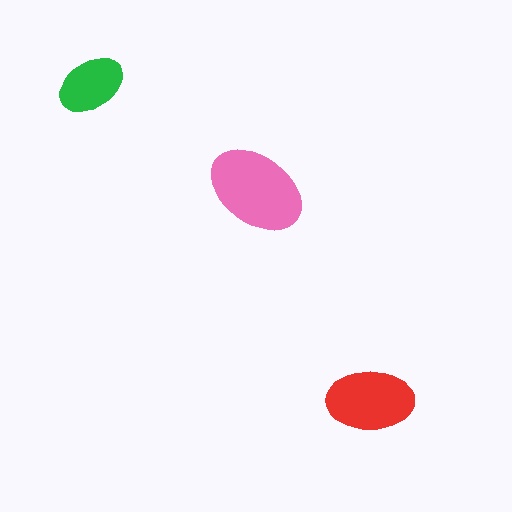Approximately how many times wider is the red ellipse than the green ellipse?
About 1.5 times wider.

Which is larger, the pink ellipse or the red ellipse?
The pink one.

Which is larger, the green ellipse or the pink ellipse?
The pink one.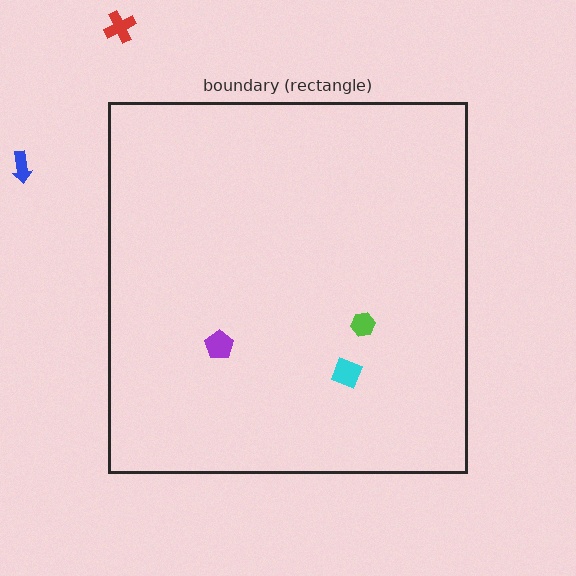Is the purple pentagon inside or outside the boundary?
Inside.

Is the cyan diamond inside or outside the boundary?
Inside.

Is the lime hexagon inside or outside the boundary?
Inside.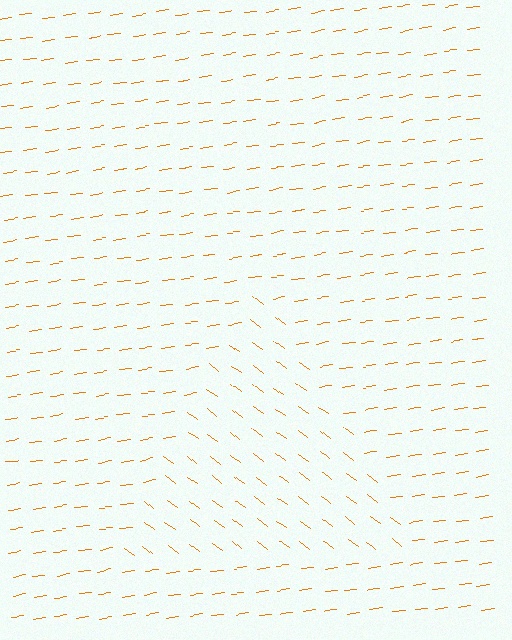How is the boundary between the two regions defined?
The boundary is defined purely by a change in line orientation (approximately 45 degrees difference). All lines are the same color and thickness.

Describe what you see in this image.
The image is filled with small orange line segments. A triangle region in the image has lines oriented differently from the surrounding lines, creating a visible texture boundary.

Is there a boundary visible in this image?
Yes, there is a texture boundary formed by a change in line orientation.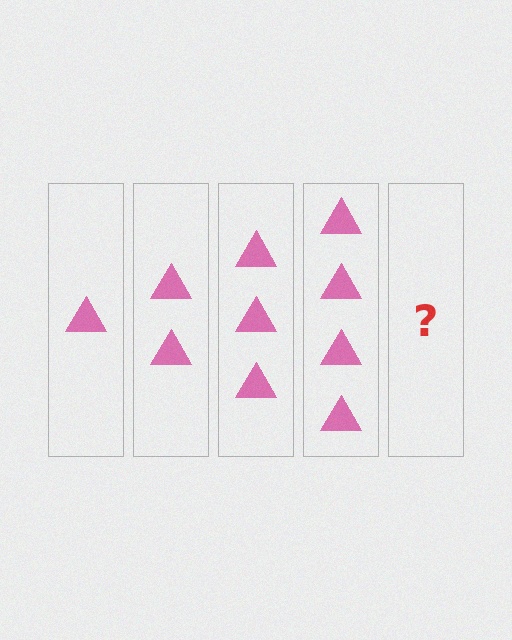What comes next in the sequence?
The next element should be 5 triangles.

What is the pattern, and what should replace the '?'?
The pattern is that each step adds one more triangle. The '?' should be 5 triangles.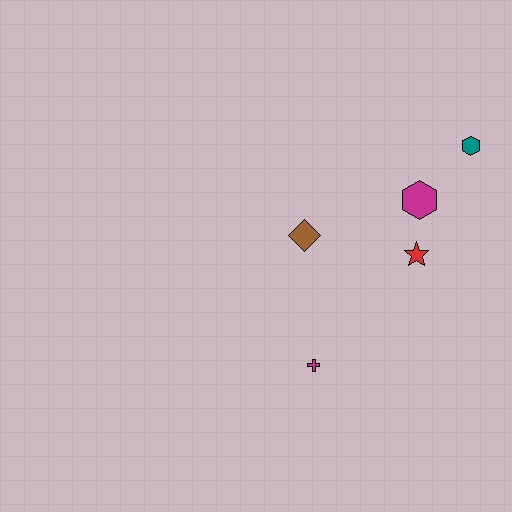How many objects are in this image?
There are 5 objects.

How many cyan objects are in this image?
There are no cyan objects.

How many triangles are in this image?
There are no triangles.